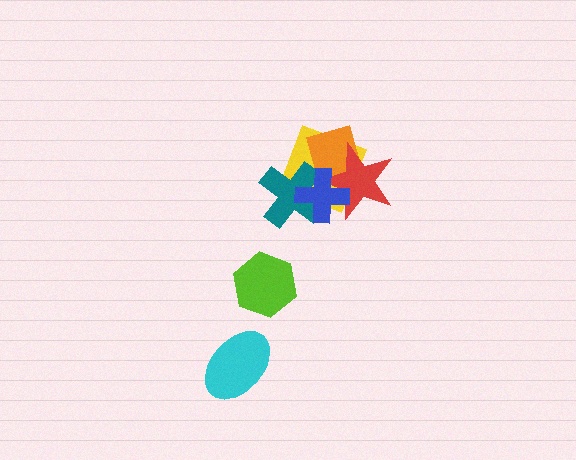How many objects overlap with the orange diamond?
4 objects overlap with the orange diamond.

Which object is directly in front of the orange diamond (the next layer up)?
The red star is directly in front of the orange diamond.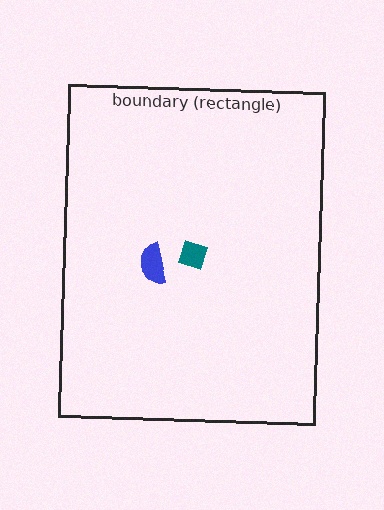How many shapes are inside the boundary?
2 inside, 0 outside.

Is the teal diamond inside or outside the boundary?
Inside.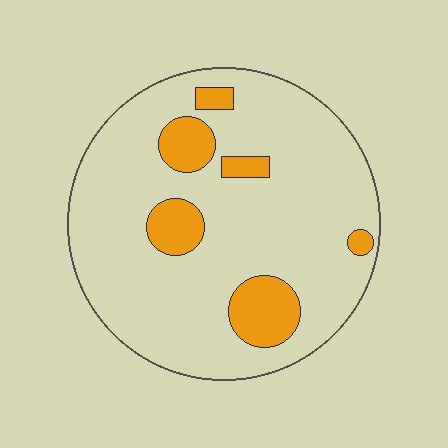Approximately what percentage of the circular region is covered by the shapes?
Approximately 15%.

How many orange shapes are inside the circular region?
6.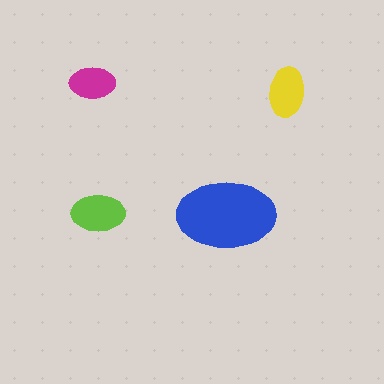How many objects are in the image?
There are 4 objects in the image.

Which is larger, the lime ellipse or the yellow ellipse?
The lime one.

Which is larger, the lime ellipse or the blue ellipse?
The blue one.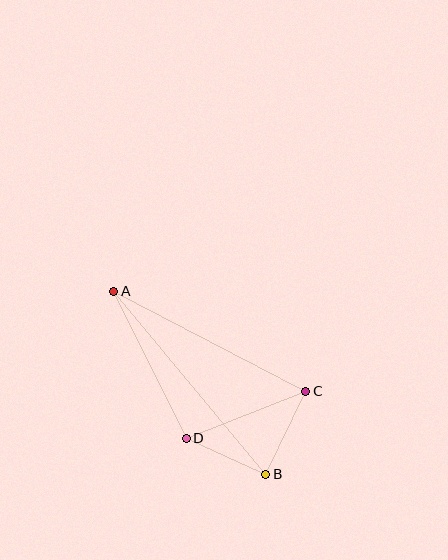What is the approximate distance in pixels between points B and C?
The distance between B and C is approximately 92 pixels.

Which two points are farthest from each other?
Points A and B are farthest from each other.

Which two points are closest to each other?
Points B and D are closest to each other.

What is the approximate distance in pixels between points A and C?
The distance between A and C is approximately 216 pixels.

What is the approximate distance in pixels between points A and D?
The distance between A and D is approximately 164 pixels.